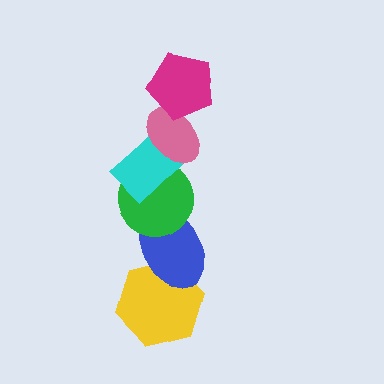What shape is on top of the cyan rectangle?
The pink ellipse is on top of the cyan rectangle.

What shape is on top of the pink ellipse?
The magenta pentagon is on top of the pink ellipse.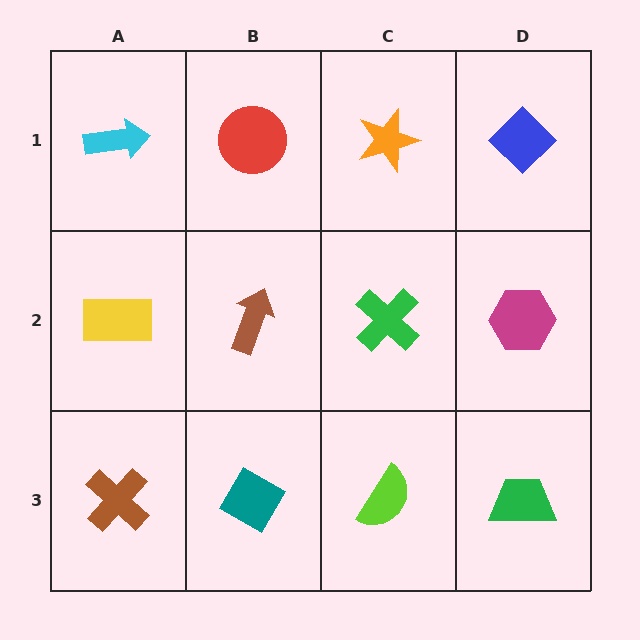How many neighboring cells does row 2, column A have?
3.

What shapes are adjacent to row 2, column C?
An orange star (row 1, column C), a lime semicircle (row 3, column C), a brown arrow (row 2, column B), a magenta hexagon (row 2, column D).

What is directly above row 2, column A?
A cyan arrow.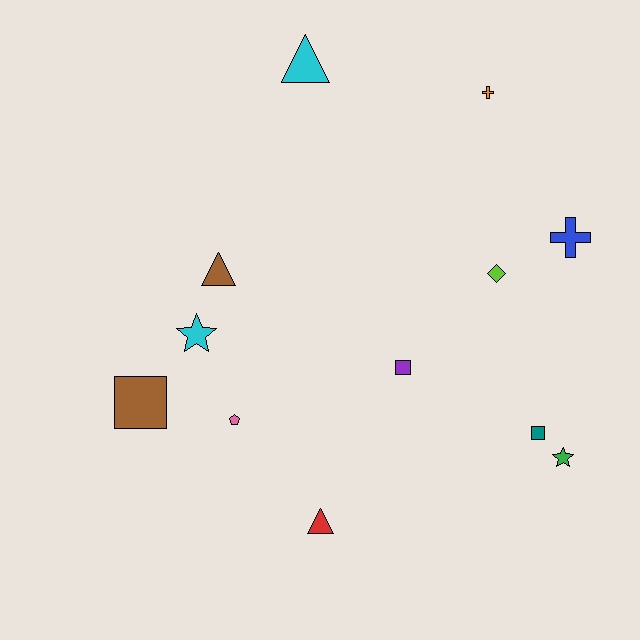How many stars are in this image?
There are 2 stars.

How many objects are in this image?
There are 12 objects.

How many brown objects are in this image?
There are 2 brown objects.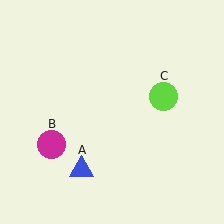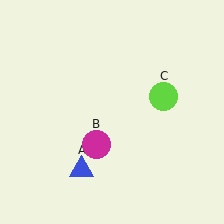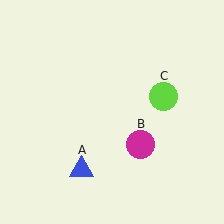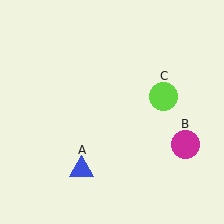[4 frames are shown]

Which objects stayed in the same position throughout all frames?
Blue triangle (object A) and lime circle (object C) remained stationary.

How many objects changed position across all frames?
1 object changed position: magenta circle (object B).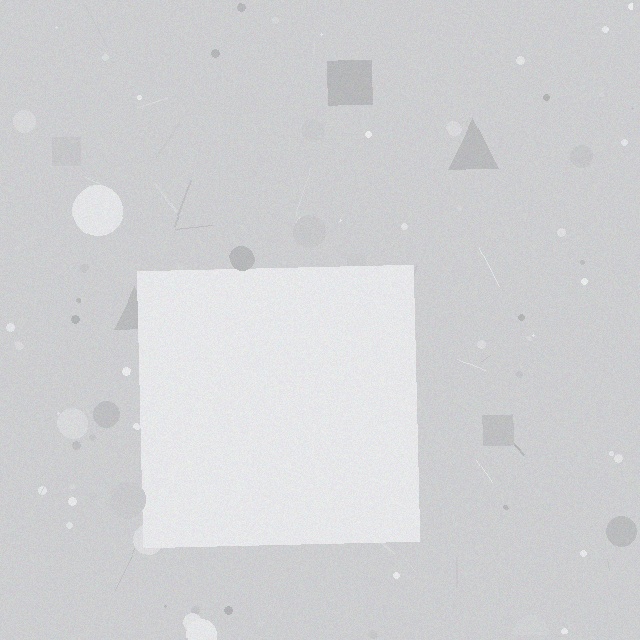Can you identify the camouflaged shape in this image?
The camouflaged shape is a square.